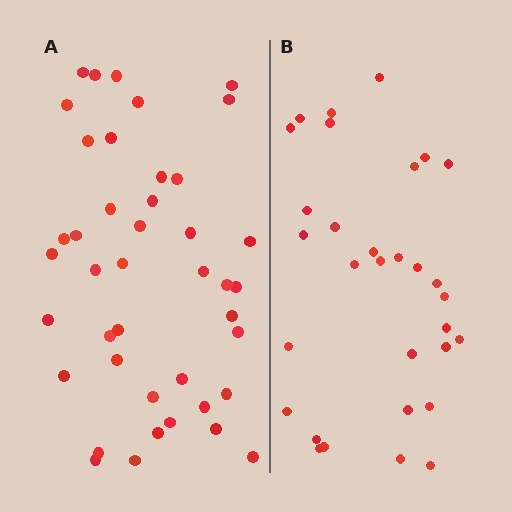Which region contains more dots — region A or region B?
Region A (the left region) has more dots.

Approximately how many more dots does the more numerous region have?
Region A has roughly 12 or so more dots than region B.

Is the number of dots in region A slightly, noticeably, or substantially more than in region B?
Region A has noticeably more, but not dramatically so. The ratio is roughly 1.4 to 1.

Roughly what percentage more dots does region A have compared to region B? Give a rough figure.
About 35% more.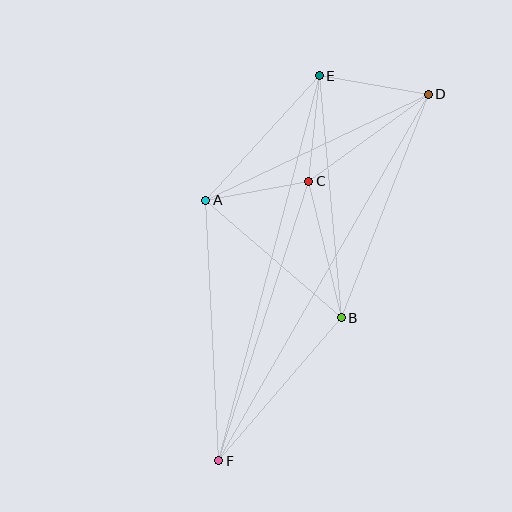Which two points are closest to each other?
Points A and C are closest to each other.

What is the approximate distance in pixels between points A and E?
The distance between A and E is approximately 169 pixels.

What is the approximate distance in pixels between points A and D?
The distance between A and D is approximately 246 pixels.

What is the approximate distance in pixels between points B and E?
The distance between B and E is approximately 243 pixels.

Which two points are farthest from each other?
Points D and F are farthest from each other.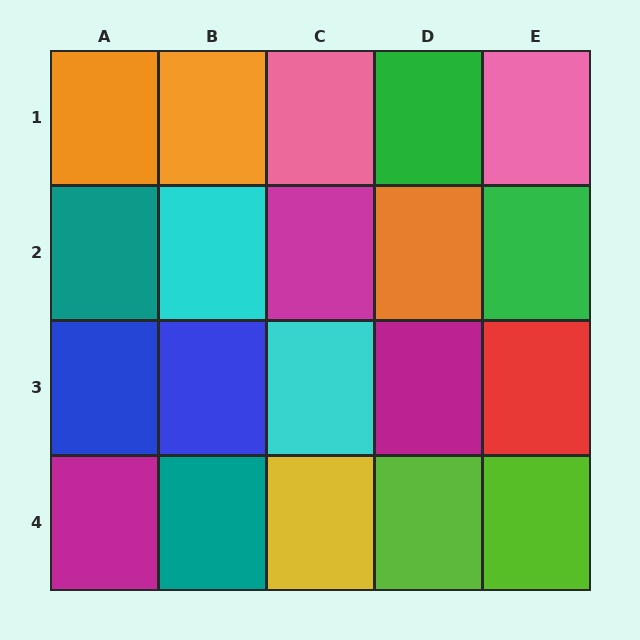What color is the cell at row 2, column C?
Magenta.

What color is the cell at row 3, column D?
Magenta.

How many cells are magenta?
3 cells are magenta.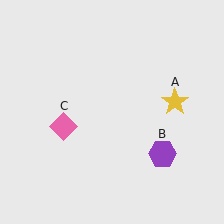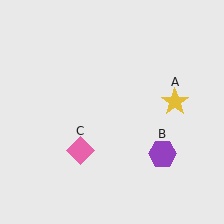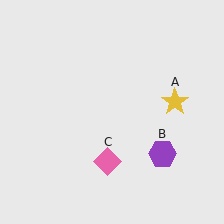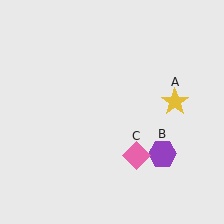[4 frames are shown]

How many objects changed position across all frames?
1 object changed position: pink diamond (object C).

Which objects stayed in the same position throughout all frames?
Yellow star (object A) and purple hexagon (object B) remained stationary.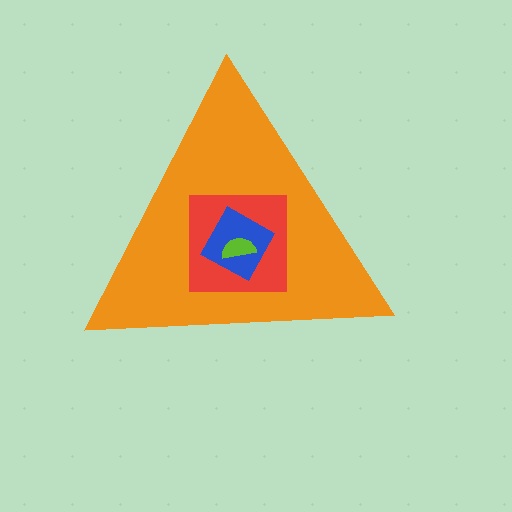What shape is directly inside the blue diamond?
The lime semicircle.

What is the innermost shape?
The lime semicircle.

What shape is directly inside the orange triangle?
The red square.